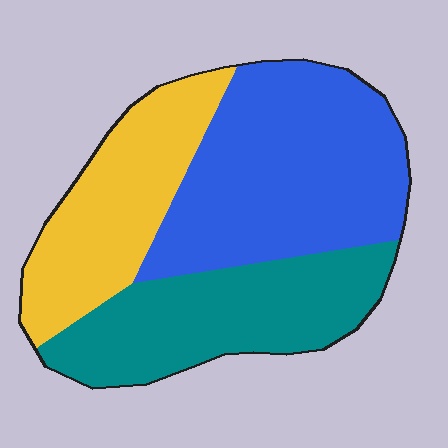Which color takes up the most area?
Blue, at roughly 45%.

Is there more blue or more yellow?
Blue.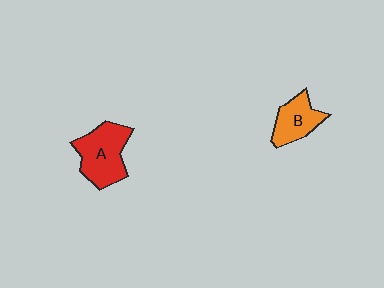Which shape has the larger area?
Shape A (red).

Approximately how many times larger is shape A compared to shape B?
Approximately 1.5 times.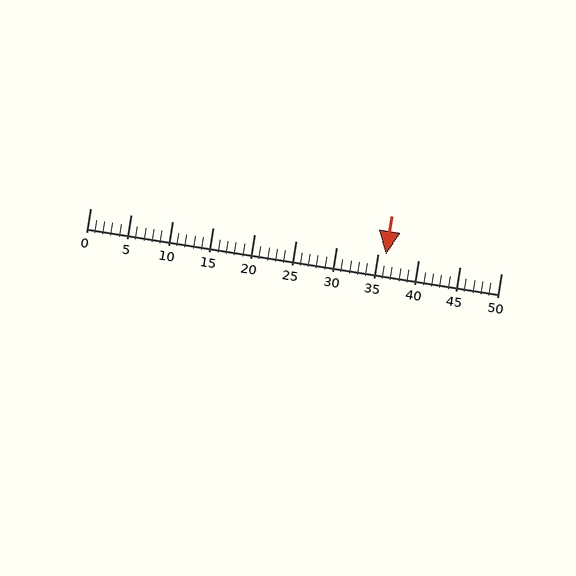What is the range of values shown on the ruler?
The ruler shows values from 0 to 50.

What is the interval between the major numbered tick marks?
The major tick marks are spaced 5 units apart.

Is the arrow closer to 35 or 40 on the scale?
The arrow is closer to 35.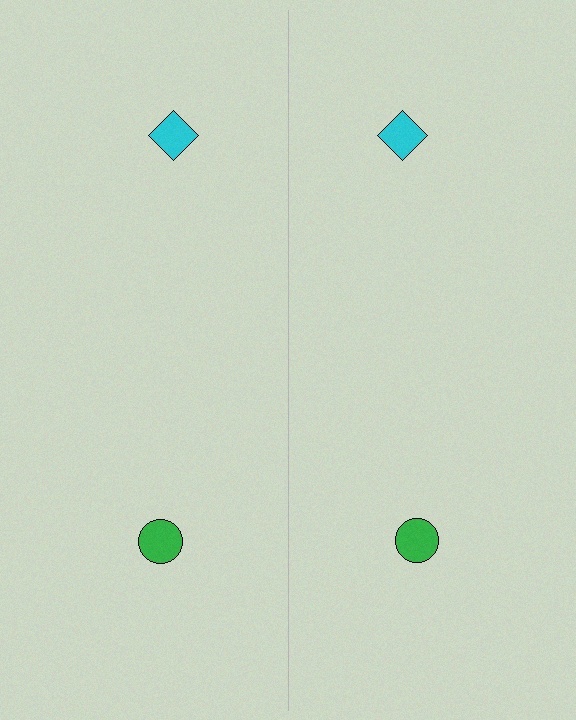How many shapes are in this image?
There are 4 shapes in this image.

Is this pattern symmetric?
Yes, this pattern has bilateral (reflection) symmetry.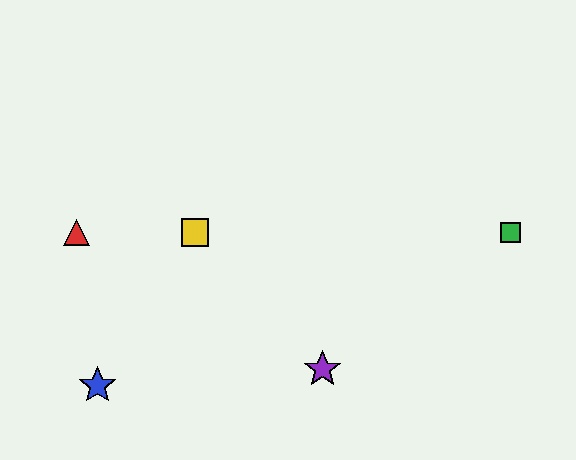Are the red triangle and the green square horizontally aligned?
Yes, both are at y≈232.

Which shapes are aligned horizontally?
The red triangle, the green square, the yellow square are aligned horizontally.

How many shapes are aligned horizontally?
3 shapes (the red triangle, the green square, the yellow square) are aligned horizontally.